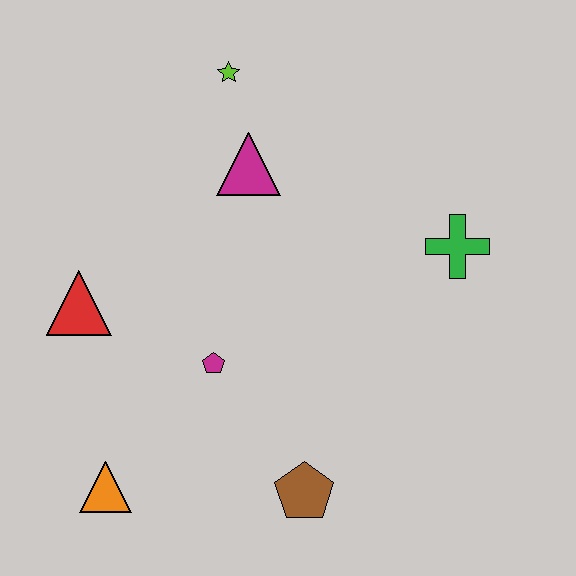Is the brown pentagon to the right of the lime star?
Yes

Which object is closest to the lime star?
The magenta triangle is closest to the lime star.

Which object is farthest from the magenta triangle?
The orange triangle is farthest from the magenta triangle.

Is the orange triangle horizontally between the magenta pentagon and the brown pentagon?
No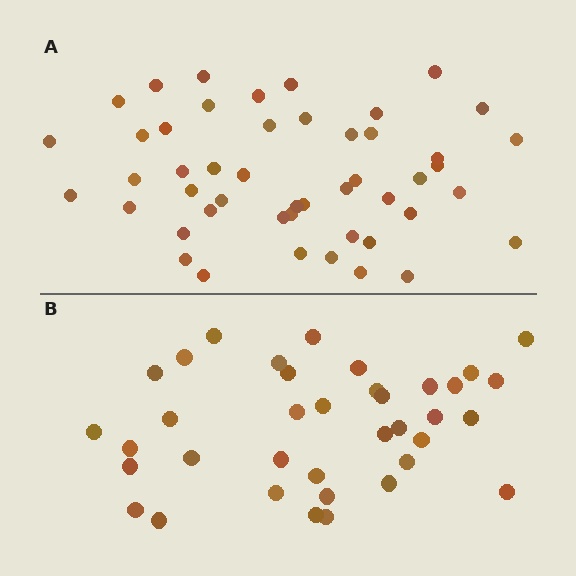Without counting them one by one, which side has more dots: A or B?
Region A (the top region) has more dots.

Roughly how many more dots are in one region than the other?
Region A has roughly 12 or so more dots than region B.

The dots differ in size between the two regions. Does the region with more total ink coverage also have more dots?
No. Region B has more total ink coverage because its dots are larger, but region A actually contains more individual dots. Total area can be misleading — the number of items is what matters here.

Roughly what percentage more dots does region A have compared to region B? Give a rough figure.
About 30% more.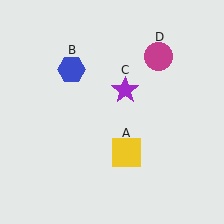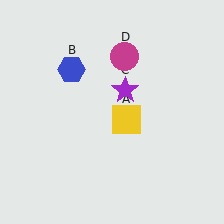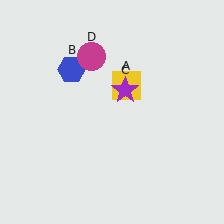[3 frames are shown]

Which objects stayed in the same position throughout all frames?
Blue hexagon (object B) and purple star (object C) remained stationary.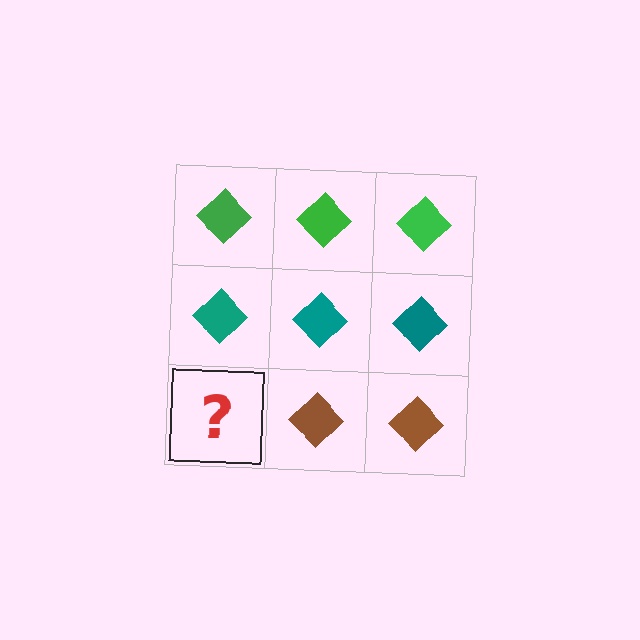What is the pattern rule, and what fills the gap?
The rule is that each row has a consistent color. The gap should be filled with a brown diamond.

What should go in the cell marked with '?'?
The missing cell should contain a brown diamond.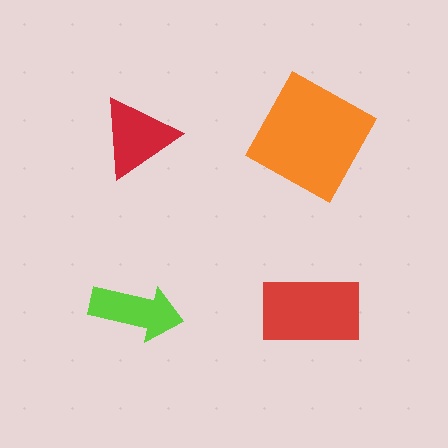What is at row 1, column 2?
An orange square.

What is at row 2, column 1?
A lime arrow.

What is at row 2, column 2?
A red rectangle.